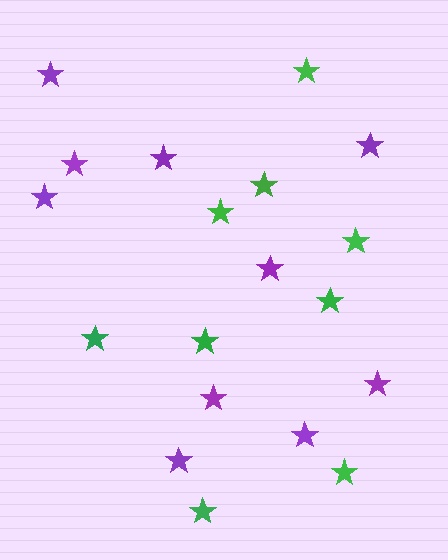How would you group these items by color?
There are 2 groups: one group of green stars (9) and one group of purple stars (10).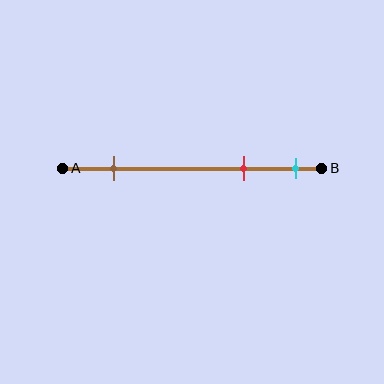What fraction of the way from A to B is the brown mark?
The brown mark is approximately 20% (0.2) of the way from A to B.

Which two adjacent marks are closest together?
The red and cyan marks are the closest adjacent pair.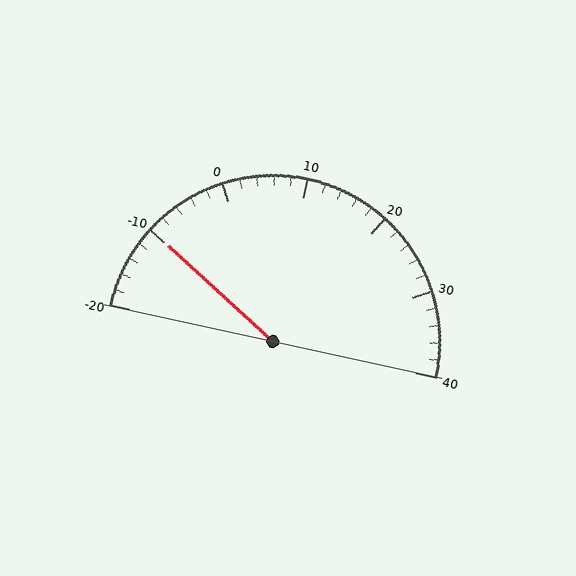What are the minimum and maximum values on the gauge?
The gauge ranges from -20 to 40.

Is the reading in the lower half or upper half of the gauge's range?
The reading is in the lower half of the range (-20 to 40).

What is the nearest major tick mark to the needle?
The nearest major tick mark is -10.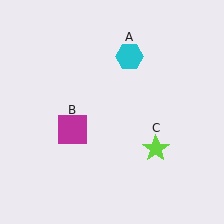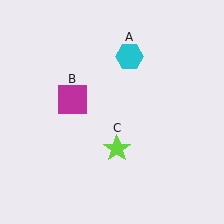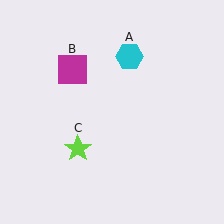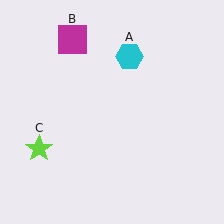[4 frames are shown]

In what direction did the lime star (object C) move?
The lime star (object C) moved left.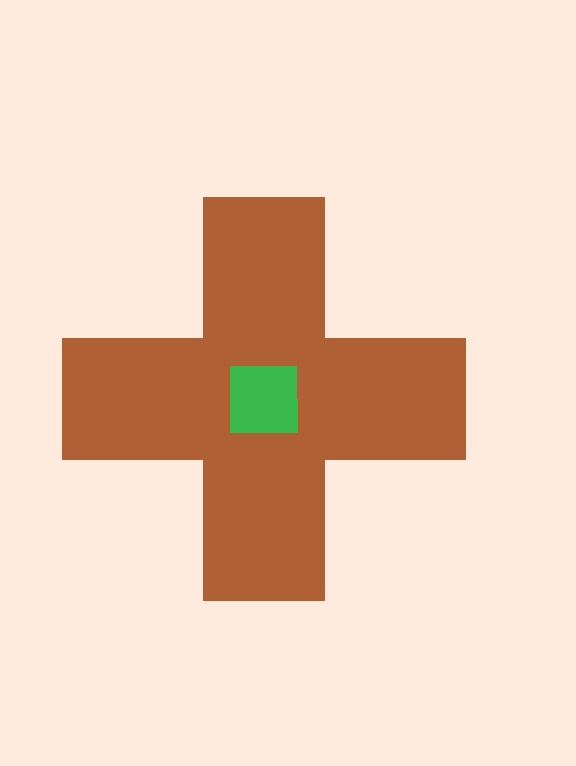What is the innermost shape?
The green square.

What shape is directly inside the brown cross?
The green square.